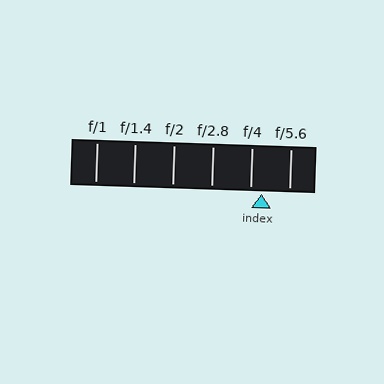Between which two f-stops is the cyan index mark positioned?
The index mark is between f/4 and f/5.6.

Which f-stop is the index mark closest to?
The index mark is closest to f/4.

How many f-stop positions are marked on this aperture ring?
There are 6 f-stop positions marked.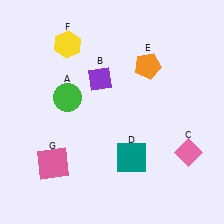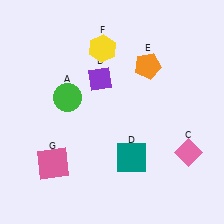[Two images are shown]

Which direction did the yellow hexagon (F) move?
The yellow hexagon (F) moved right.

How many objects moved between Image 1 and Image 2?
1 object moved between the two images.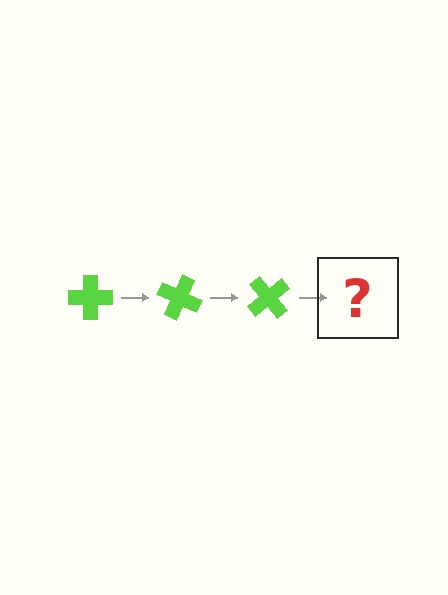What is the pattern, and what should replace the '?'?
The pattern is that the cross rotates 25 degrees each step. The '?' should be a lime cross rotated 75 degrees.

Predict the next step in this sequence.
The next step is a lime cross rotated 75 degrees.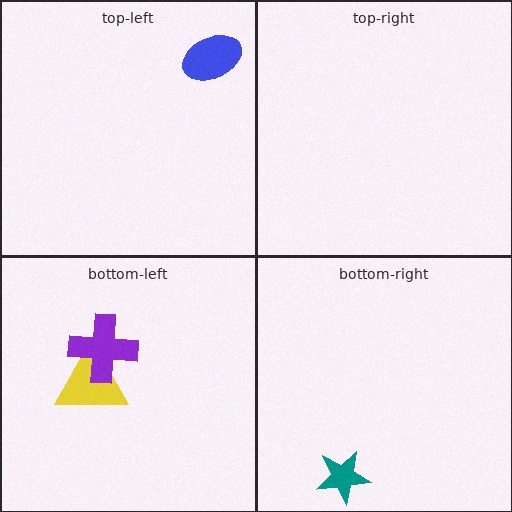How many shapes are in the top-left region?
1.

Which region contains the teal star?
The bottom-right region.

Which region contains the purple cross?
The bottom-left region.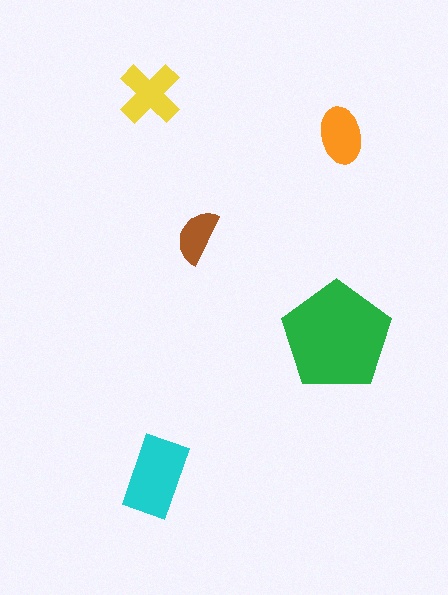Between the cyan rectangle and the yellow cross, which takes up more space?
The cyan rectangle.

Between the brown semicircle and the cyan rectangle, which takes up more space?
The cyan rectangle.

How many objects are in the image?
There are 5 objects in the image.